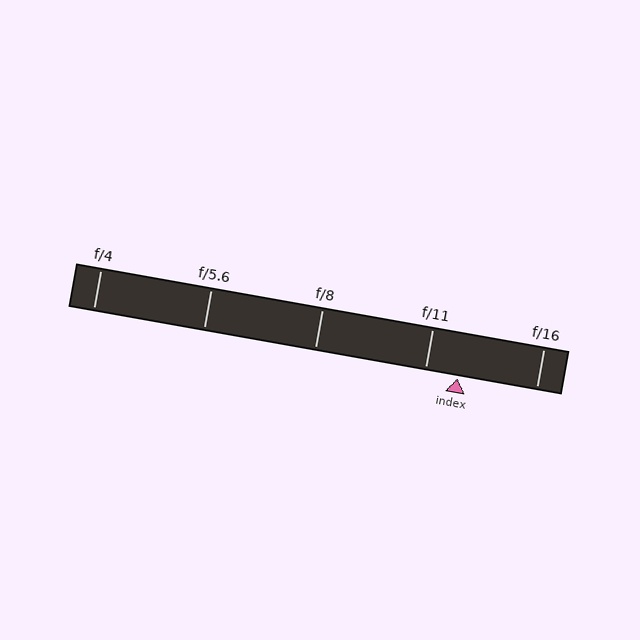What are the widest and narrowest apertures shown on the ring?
The widest aperture shown is f/4 and the narrowest is f/16.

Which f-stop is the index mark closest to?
The index mark is closest to f/11.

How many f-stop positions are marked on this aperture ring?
There are 5 f-stop positions marked.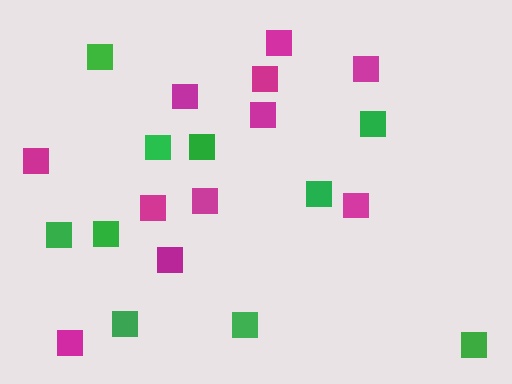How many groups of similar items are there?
There are 2 groups: one group of green squares (10) and one group of magenta squares (11).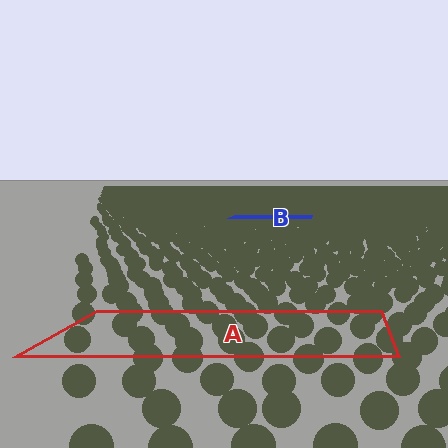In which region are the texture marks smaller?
The texture marks are smaller in region B, because it is farther away.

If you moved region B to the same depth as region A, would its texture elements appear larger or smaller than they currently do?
They would appear larger. At a closer depth, the same texture elements are projected at a bigger on-screen size.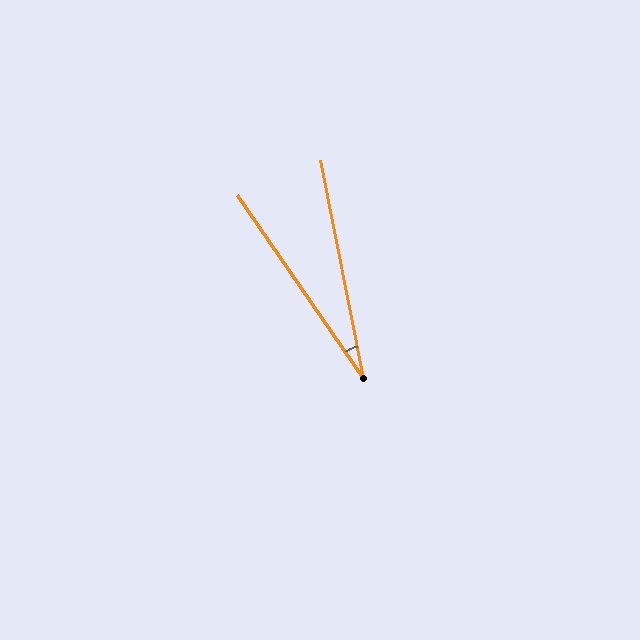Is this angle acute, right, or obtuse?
It is acute.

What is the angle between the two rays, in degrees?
Approximately 24 degrees.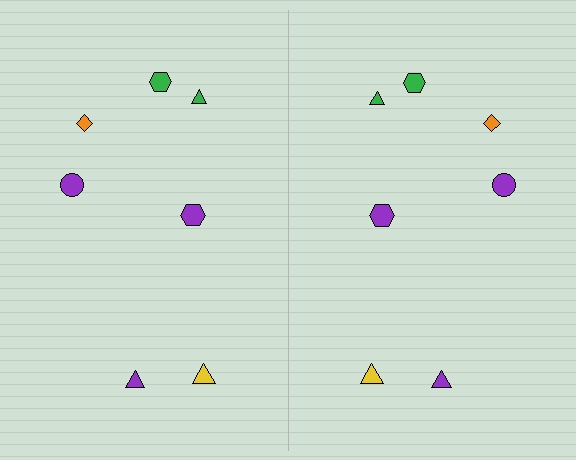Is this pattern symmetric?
Yes, this pattern has bilateral (reflection) symmetry.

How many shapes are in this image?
There are 14 shapes in this image.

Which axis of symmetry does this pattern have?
The pattern has a vertical axis of symmetry running through the center of the image.